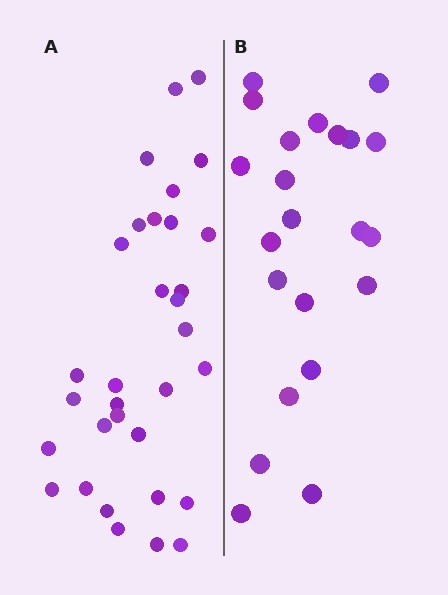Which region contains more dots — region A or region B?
Region A (the left region) has more dots.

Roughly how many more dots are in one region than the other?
Region A has roughly 10 or so more dots than region B.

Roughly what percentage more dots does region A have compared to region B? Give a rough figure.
About 45% more.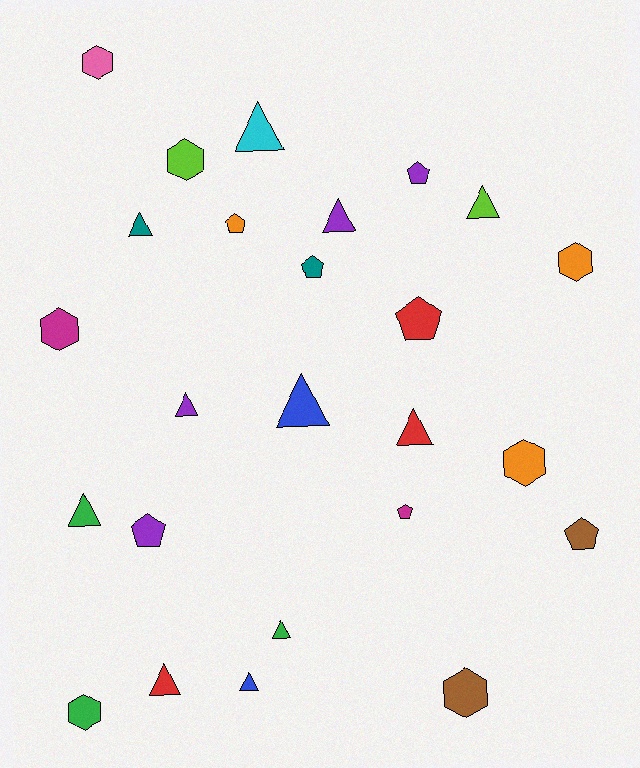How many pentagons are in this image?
There are 7 pentagons.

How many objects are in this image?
There are 25 objects.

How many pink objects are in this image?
There is 1 pink object.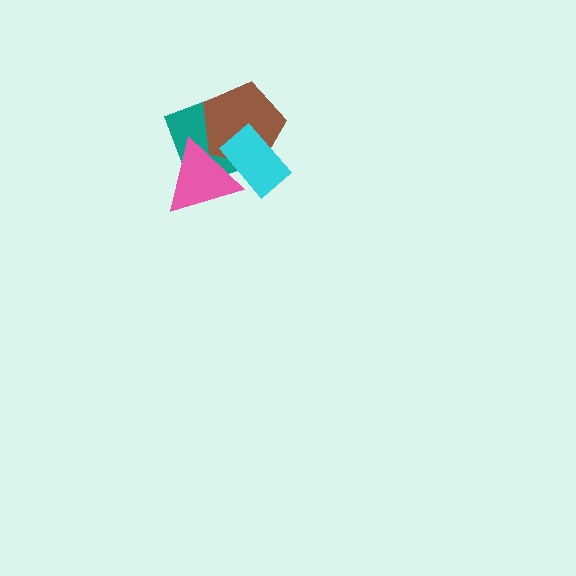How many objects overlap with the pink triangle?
3 objects overlap with the pink triangle.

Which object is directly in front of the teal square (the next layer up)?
The brown pentagon is directly in front of the teal square.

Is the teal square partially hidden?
Yes, it is partially covered by another shape.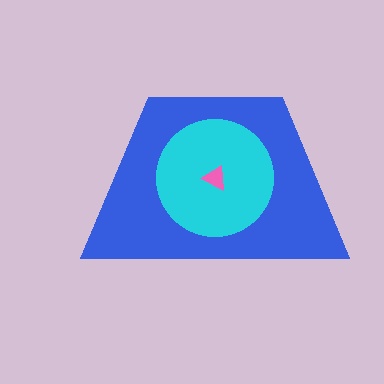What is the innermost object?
The pink triangle.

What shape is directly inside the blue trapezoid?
The cyan circle.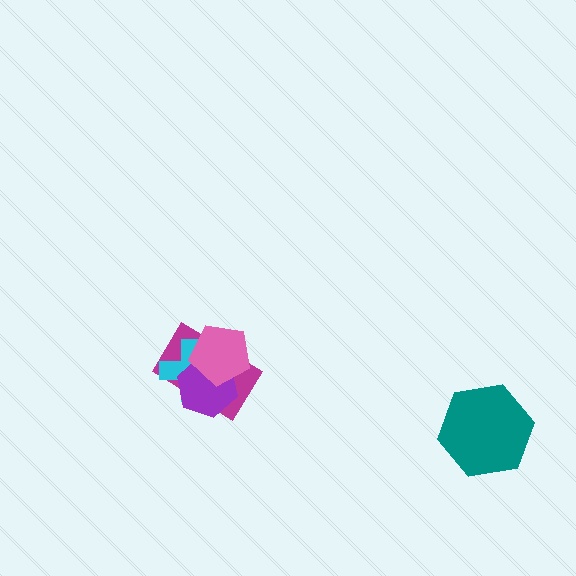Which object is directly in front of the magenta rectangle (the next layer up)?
The cyan cross is directly in front of the magenta rectangle.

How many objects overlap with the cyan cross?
3 objects overlap with the cyan cross.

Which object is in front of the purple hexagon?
The pink pentagon is in front of the purple hexagon.